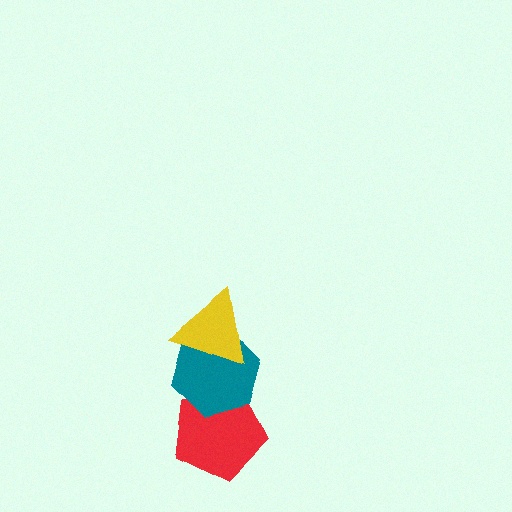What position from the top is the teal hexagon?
The teal hexagon is 2nd from the top.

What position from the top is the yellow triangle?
The yellow triangle is 1st from the top.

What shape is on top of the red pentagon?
The teal hexagon is on top of the red pentagon.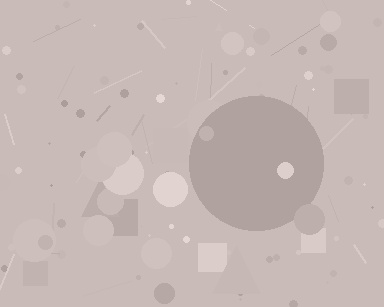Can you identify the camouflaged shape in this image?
The camouflaged shape is a circle.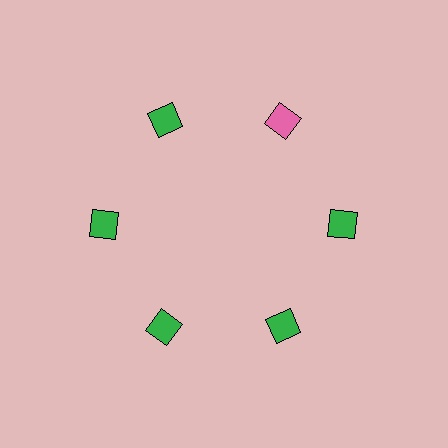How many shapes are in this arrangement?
There are 6 shapes arranged in a ring pattern.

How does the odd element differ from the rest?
It has a different color: pink instead of green.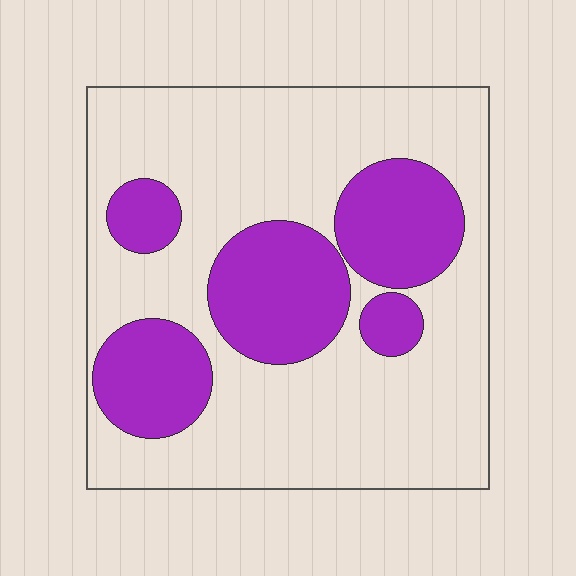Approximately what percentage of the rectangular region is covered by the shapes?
Approximately 30%.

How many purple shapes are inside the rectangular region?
5.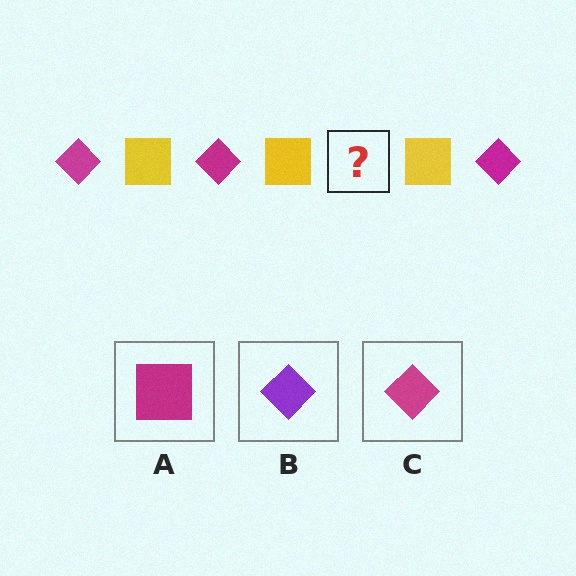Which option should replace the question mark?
Option C.